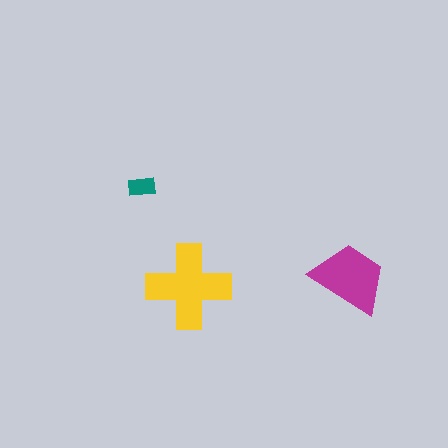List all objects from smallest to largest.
The teal rectangle, the magenta trapezoid, the yellow cross.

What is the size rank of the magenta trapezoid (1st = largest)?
2nd.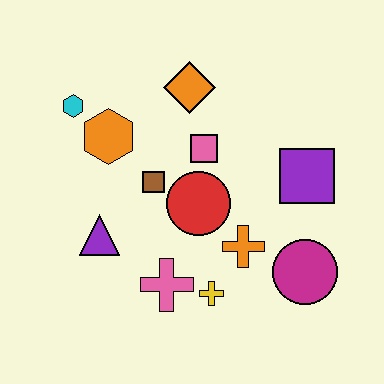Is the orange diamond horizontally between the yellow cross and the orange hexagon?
Yes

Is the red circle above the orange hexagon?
No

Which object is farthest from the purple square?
The cyan hexagon is farthest from the purple square.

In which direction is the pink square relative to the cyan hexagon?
The pink square is to the right of the cyan hexagon.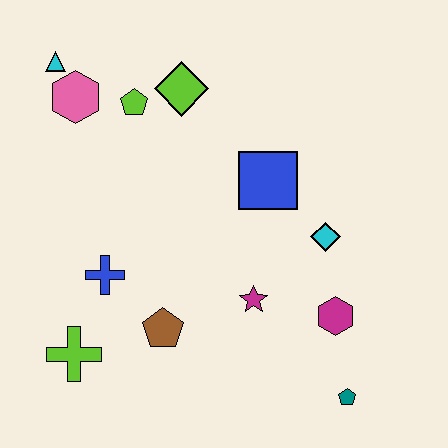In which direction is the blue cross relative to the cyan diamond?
The blue cross is to the left of the cyan diamond.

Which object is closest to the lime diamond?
The lime pentagon is closest to the lime diamond.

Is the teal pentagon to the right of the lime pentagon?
Yes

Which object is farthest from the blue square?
The lime cross is farthest from the blue square.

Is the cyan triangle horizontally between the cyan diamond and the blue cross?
No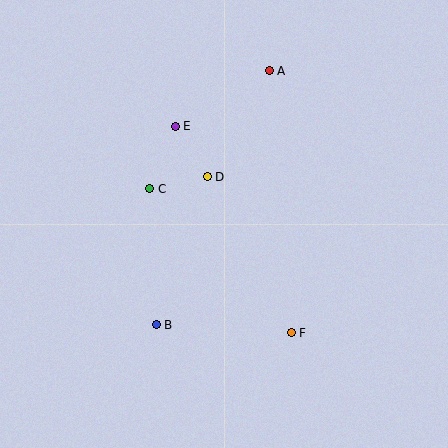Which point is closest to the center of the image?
Point D at (207, 177) is closest to the center.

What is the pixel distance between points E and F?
The distance between E and F is 237 pixels.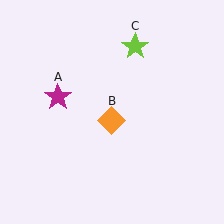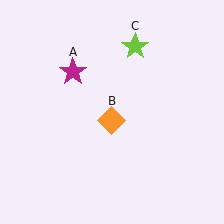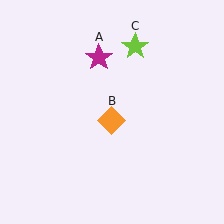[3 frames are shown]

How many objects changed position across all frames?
1 object changed position: magenta star (object A).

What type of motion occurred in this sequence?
The magenta star (object A) rotated clockwise around the center of the scene.